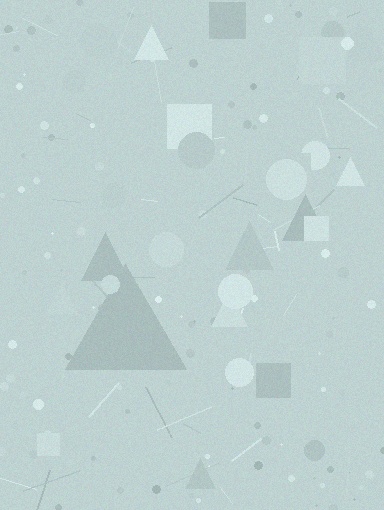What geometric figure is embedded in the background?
A triangle is embedded in the background.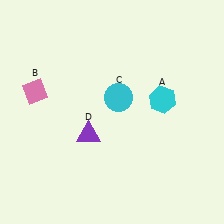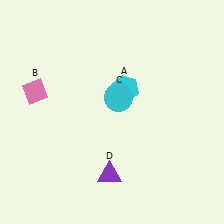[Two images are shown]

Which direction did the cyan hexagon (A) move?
The cyan hexagon (A) moved left.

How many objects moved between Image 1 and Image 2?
2 objects moved between the two images.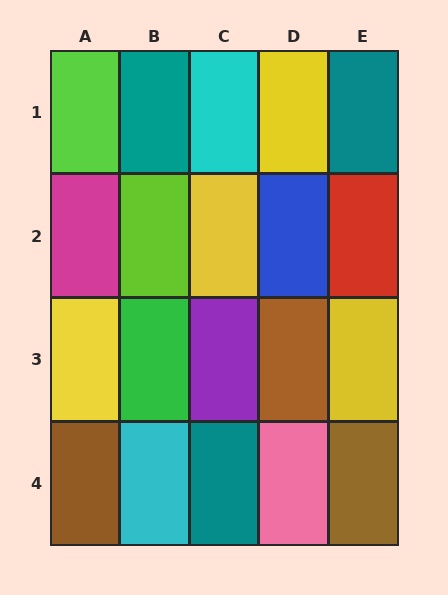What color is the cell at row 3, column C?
Purple.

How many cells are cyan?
2 cells are cyan.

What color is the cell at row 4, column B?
Cyan.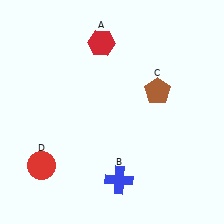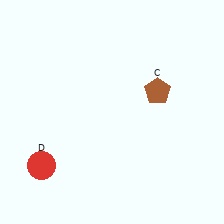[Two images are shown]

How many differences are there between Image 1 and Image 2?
There are 2 differences between the two images.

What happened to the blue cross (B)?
The blue cross (B) was removed in Image 2. It was in the bottom-right area of Image 1.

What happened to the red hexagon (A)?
The red hexagon (A) was removed in Image 2. It was in the top-left area of Image 1.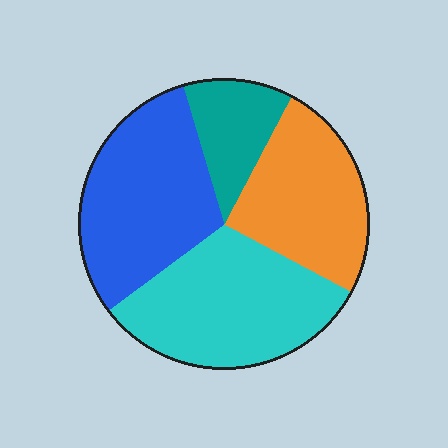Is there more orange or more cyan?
Cyan.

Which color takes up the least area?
Teal, at roughly 10%.